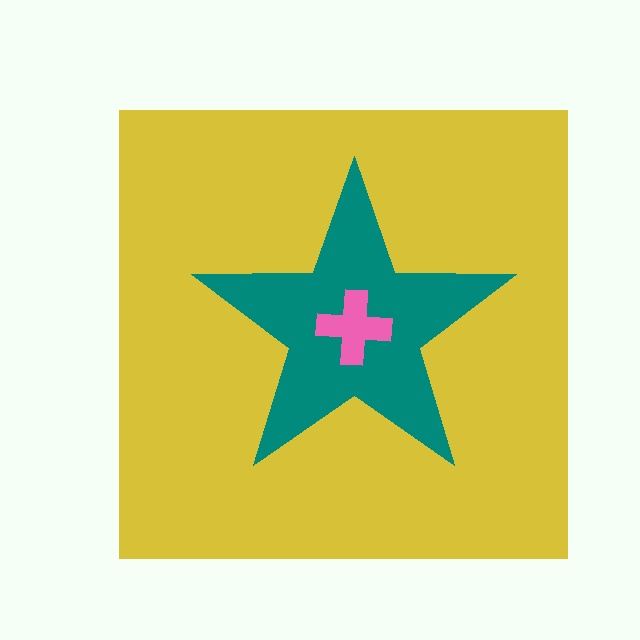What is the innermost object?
The pink cross.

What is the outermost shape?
The yellow square.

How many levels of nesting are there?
3.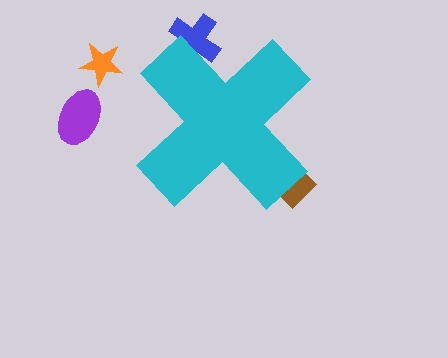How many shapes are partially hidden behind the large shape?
2 shapes are partially hidden.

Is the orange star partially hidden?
No, the orange star is fully visible.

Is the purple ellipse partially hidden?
No, the purple ellipse is fully visible.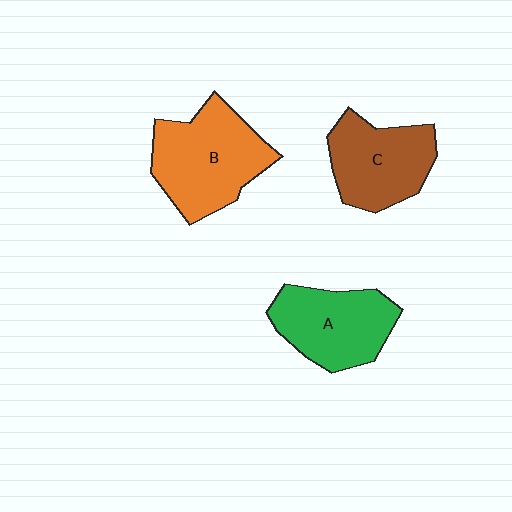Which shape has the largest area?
Shape B (orange).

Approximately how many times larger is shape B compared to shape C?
Approximately 1.2 times.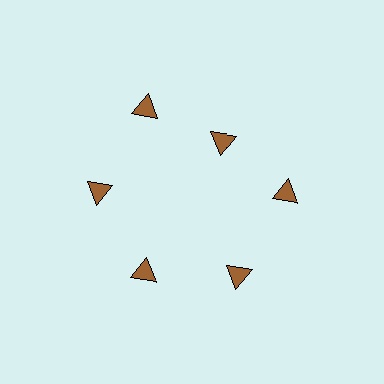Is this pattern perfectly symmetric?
No. The 6 brown triangles are arranged in a ring, but one element near the 1 o'clock position is pulled inward toward the center, breaking the 6-fold rotational symmetry.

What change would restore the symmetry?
The symmetry would be restored by moving it outward, back onto the ring so that all 6 triangles sit at equal angles and equal distance from the center.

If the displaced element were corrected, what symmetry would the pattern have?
It would have 6-fold rotational symmetry — the pattern would map onto itself every 60 degrees.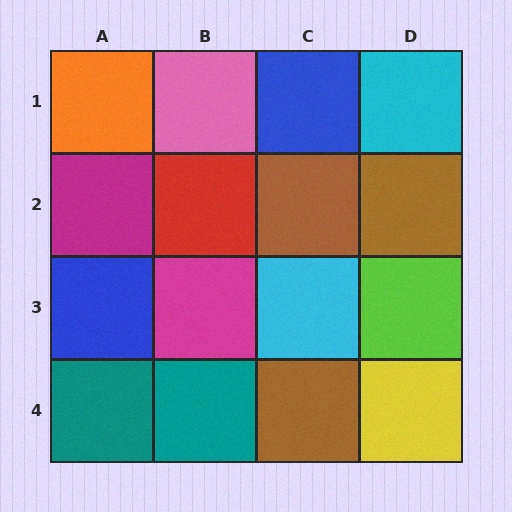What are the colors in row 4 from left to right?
Teal, teal, brown, yellow.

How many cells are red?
1 cell is red.